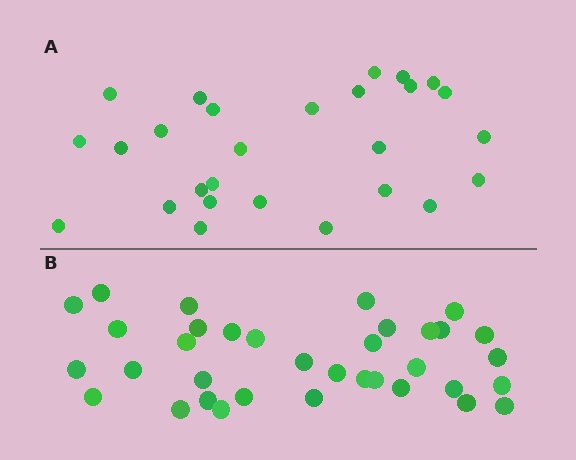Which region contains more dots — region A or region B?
Region B (the bottom region) has more dots.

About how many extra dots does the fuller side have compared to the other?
Region B has roughly 8 or so more dots than region A.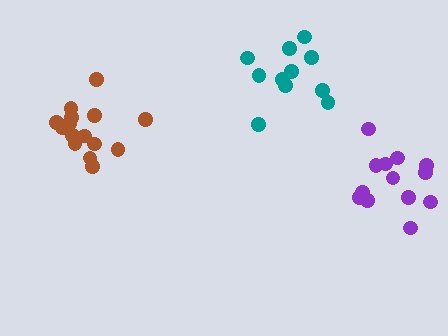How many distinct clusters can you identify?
There are 3 distinct clusters.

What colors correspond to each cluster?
The clusters are colored: teal, purple, brown.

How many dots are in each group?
Group 1: 11 dots, Group 2: 13 dots, Group 3: 15 dots (39 total).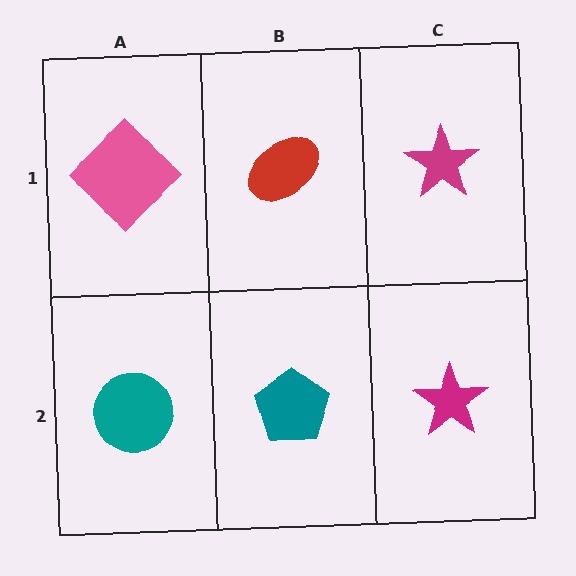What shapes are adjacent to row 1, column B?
A teal pentagon (row 2, column B), a pink diamond (row 1, column A), a magenta star (row 1, column C).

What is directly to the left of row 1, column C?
A red ellipse.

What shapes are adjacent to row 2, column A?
A pink diamond (row 1, column A), a teal pentagon (row 2, column B).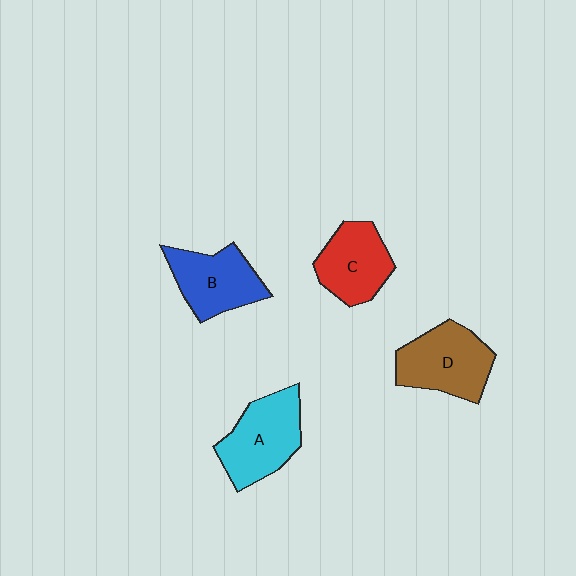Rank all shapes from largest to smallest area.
From largest to smallest: A (cyan), D (brown), B (blue), C (red).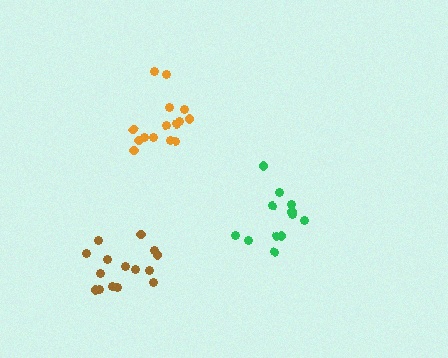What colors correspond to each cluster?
The clusters are colored: brown, orange, green.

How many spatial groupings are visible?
There are 3 spatial groupings.